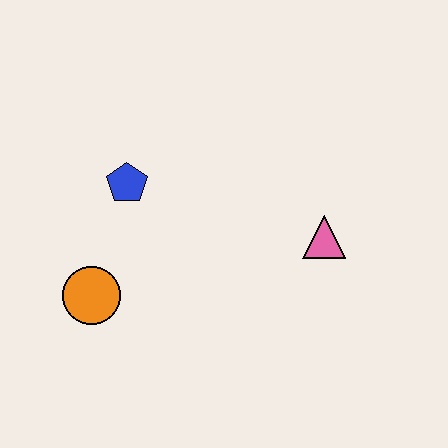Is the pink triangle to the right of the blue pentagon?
Yes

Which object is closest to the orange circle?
The blue pentagon is closest to the orange circle.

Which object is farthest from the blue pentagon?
The pink triangle is farthest from the blue pentagon.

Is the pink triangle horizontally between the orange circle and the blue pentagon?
No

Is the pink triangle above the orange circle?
Yes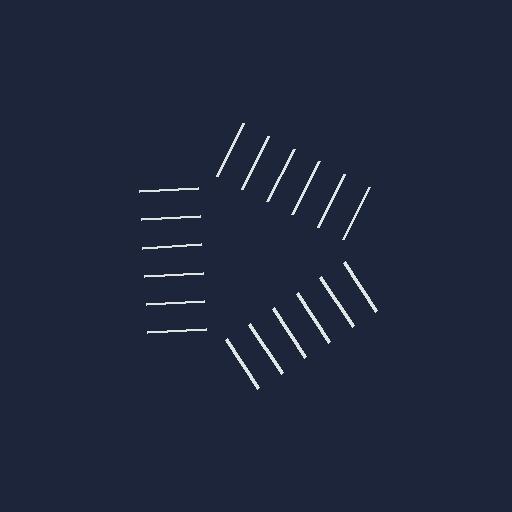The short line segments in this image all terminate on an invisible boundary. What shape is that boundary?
An illusory triangle — the line segments terminate on its edges but no continuous stroke is drawn.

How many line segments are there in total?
18 — 6 along each of the 3 edges.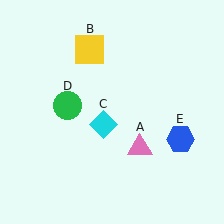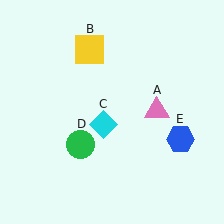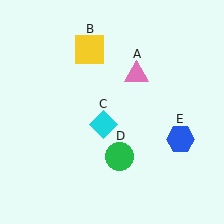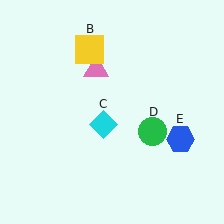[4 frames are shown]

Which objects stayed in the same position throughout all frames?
Yellow square (object B) and cyan diamond (object C) and blue hexagon (object E) remained stationary.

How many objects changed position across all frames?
2 objects changed position: pink triangle (object A), green circle (object D).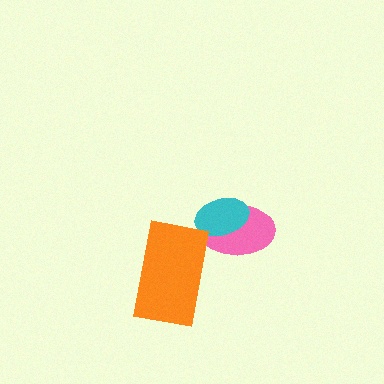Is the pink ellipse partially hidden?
Yes, it is partially covered by another shape.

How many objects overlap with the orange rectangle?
0 objects overlap with the orange rectangle.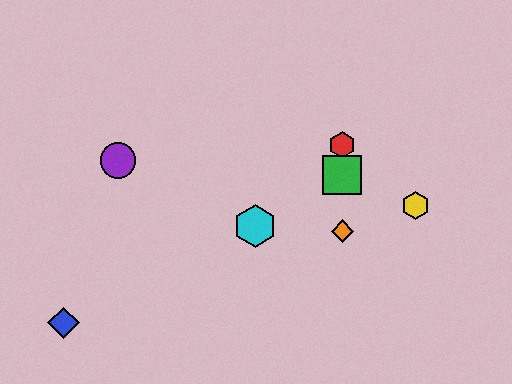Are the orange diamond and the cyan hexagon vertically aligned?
No, the orange diamond is at x≈342 and the cyan hexagon is at x≈255.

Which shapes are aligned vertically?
The red hexagon, the green square, the orange diamond are aligned vertically.